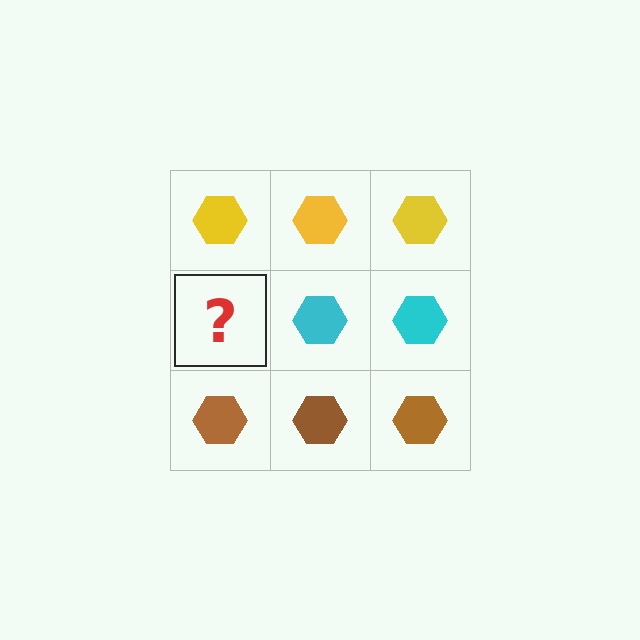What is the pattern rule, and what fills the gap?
The rule is that each row has a consistent color. The gap should be filled with a cyan hexagon.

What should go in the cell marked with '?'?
The missing cell should contain a cyan hexagon.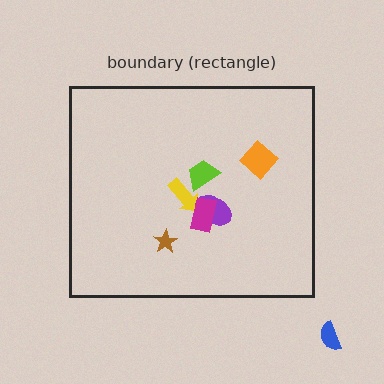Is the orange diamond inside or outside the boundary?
Inside.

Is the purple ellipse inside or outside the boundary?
Inside.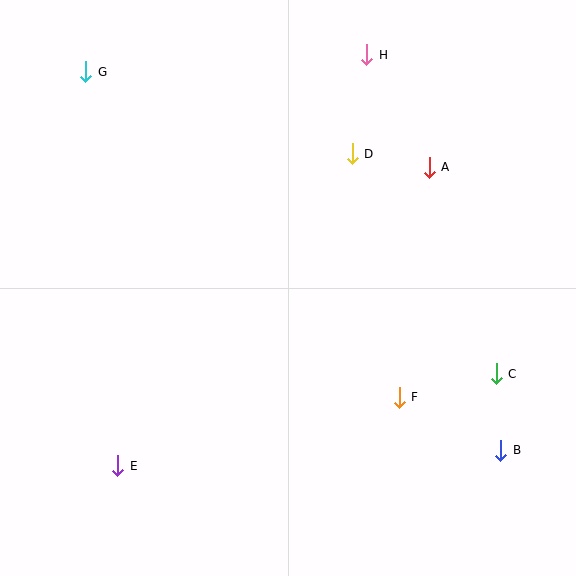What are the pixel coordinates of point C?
Point C is at (496, 374).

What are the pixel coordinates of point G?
Point G is at (86, 72).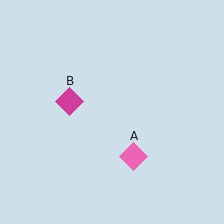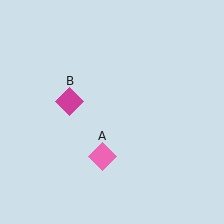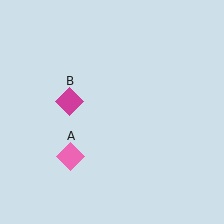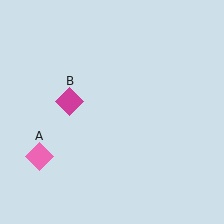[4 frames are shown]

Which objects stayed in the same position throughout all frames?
Magenta diamond (object B) remained stationary.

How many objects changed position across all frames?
1 object changed position: pink diamond (object A).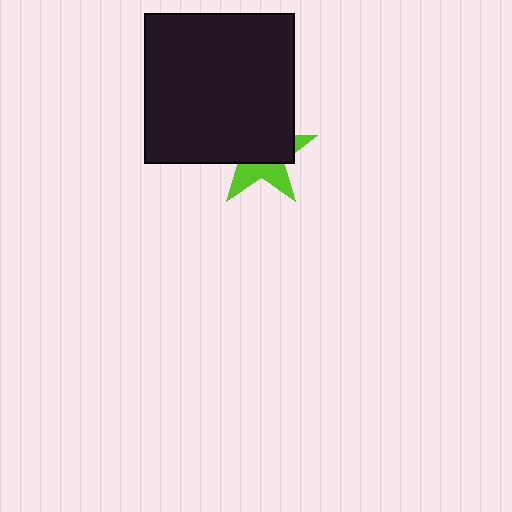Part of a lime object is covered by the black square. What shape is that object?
It is a star.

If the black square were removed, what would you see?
You would see the complete lime star.